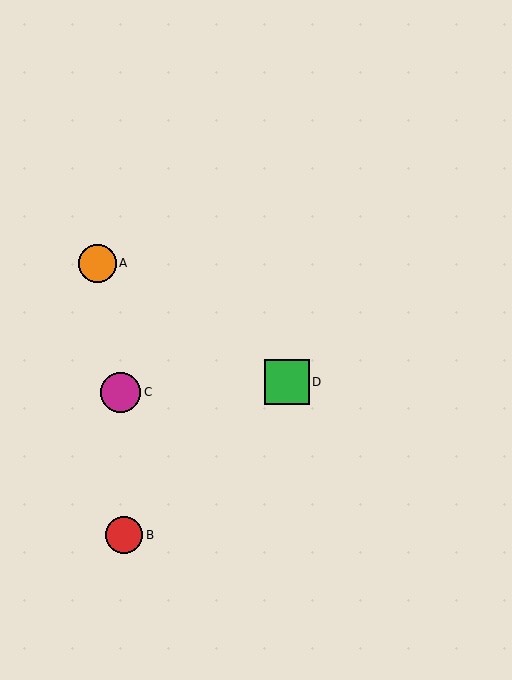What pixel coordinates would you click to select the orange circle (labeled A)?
Click at (97, 263) to select the orange circle A.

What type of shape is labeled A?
Shape A is an orange circle.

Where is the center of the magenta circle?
The center of the magenta circle is at (121, 392).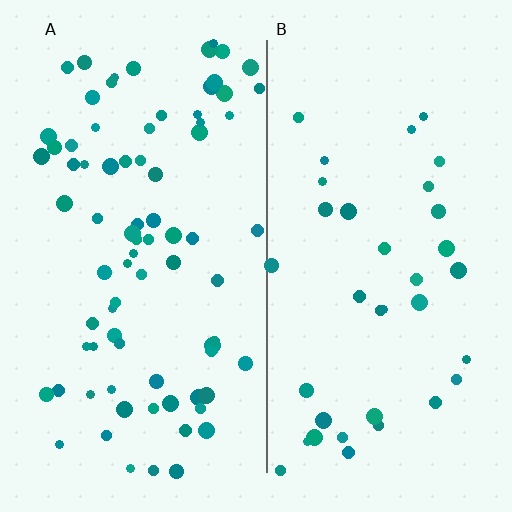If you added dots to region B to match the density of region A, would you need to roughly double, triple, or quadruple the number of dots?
Approximately double.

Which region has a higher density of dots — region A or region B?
A (the left).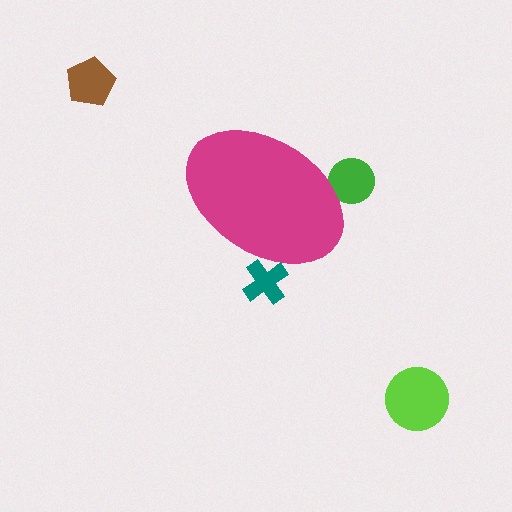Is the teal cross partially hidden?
Yes, the teal cross is partially hidden behind the magenta ellipse.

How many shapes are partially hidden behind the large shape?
2 shapes are partially hidden.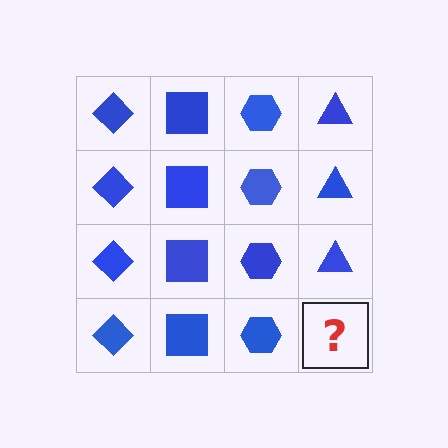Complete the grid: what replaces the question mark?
The question mark should be replaced with a blue triangle.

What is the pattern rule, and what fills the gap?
The rule is that each column has a consistent shape. The gap should be filled with a blue triangle.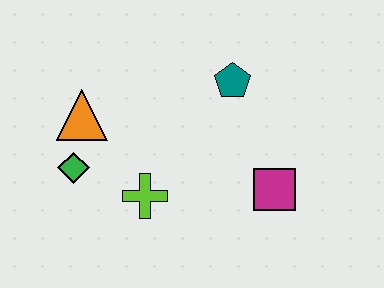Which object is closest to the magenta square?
The teal pentagon is closest to the magenta square.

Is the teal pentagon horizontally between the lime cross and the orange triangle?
No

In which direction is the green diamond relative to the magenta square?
The green diamond is to the left of the magenta square.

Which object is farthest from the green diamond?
The magenta square is farthest from the green diamond.